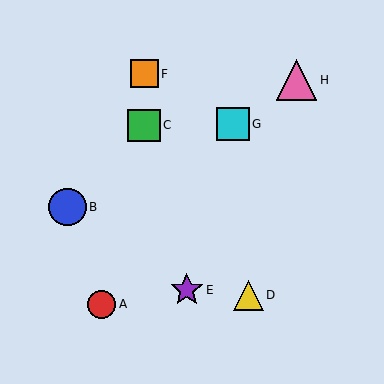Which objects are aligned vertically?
Objects C, F are aligned vertically.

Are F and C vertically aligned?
Yes, both are at x≈144.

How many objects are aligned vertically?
2 objects (C, F) are aligned vertically.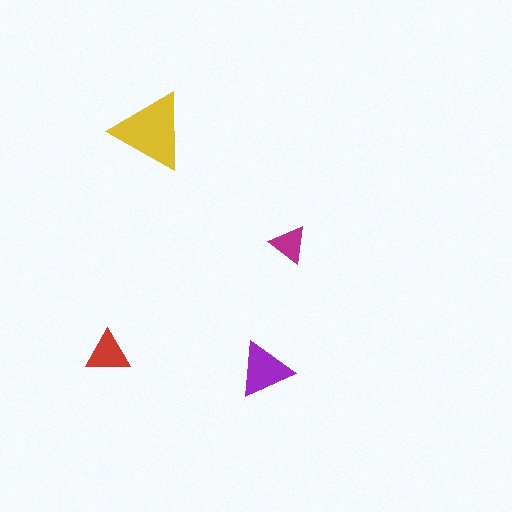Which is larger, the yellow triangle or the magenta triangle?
The yellow one.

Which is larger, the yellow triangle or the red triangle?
The yellow one.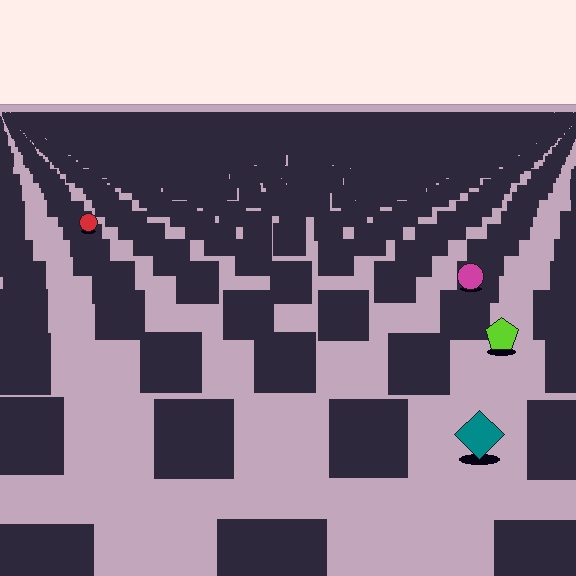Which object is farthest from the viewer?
The red circle is farthest from the viewer. It appears smaller and the ground texture around it is denser.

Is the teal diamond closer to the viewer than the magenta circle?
Yes. The teal diamond is closer — you can tell from the texture gradient: the ground texture is coarser near it.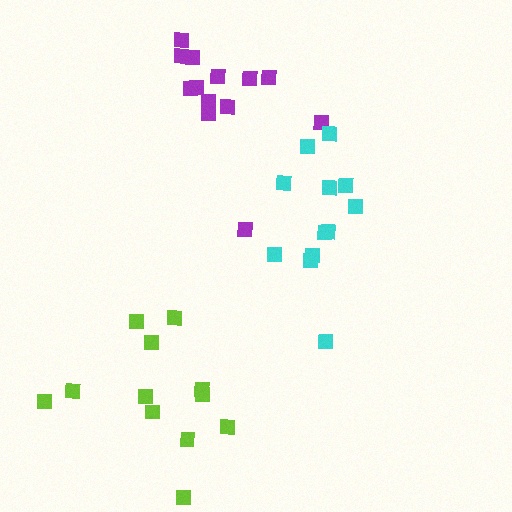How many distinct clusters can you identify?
There are 3 distinct clusters.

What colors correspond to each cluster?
The clusters are colored: purple, cyan, lime.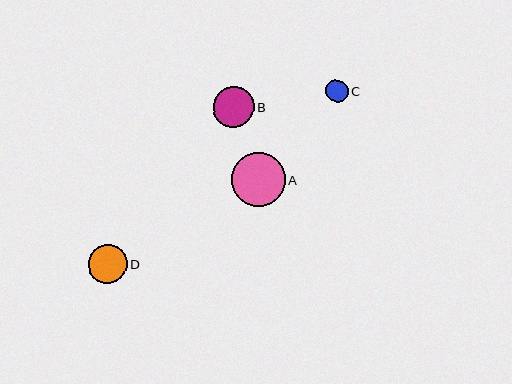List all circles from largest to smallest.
From largest to smallest: A, B, D, C.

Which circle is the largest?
Circle A is the largest with a size of approximately 54 pixels.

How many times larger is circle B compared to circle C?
Circle B is approximately 1.8 times the size of circle C.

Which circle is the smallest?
Circle C is the smallest with a size of approximately 22 pixels.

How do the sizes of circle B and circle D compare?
Circle B and circle D are approximately the same size.